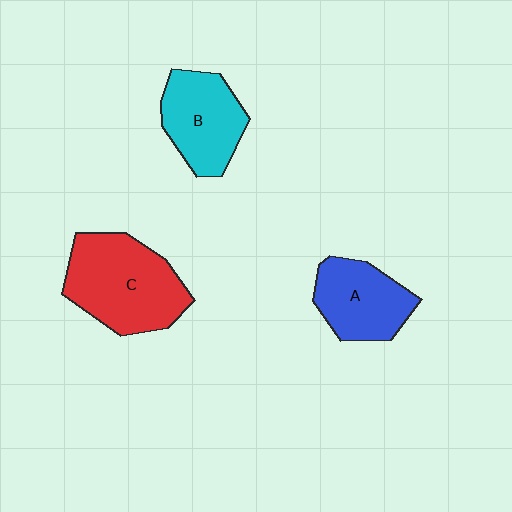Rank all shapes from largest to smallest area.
From largest to smallest: C (red), B (cyan), A (blue).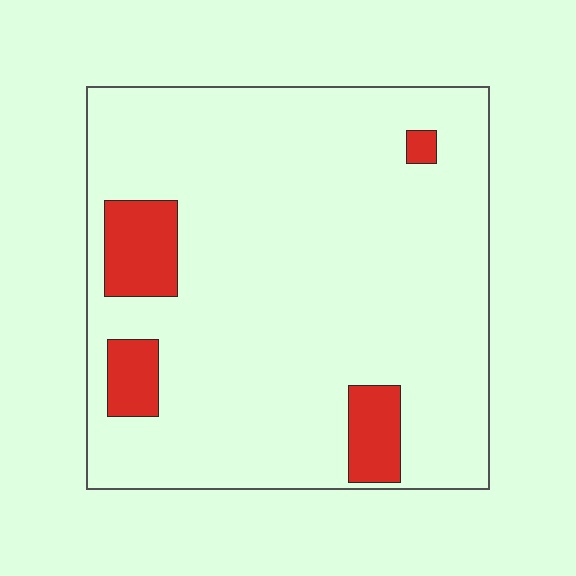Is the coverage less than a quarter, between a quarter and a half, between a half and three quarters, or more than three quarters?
Less than a quarter.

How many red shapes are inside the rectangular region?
4.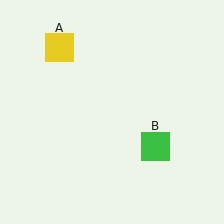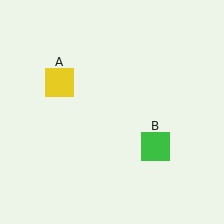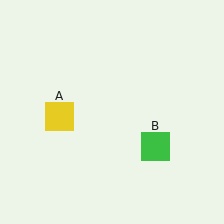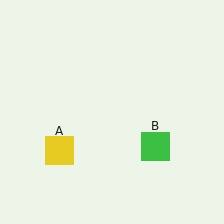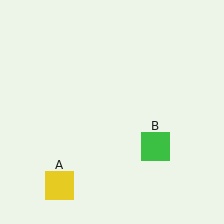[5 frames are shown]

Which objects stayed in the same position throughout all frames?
Green square (object B) remained stationary.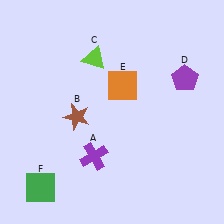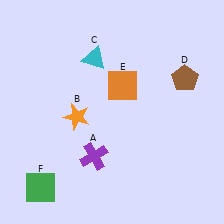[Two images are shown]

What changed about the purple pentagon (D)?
In Image 1, D is purple. In Image 2, it changed to brown.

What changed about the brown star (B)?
In Image 1, B is brown. In Image 2, it changed to orange.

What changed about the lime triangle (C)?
In Image 1, C is lime. In Image 2, it changed to cyan.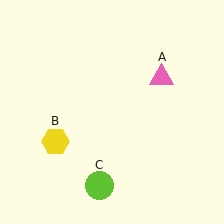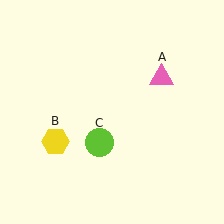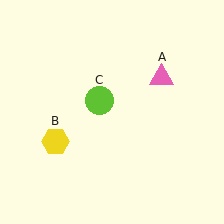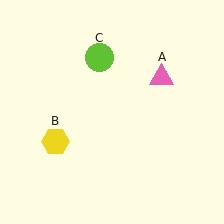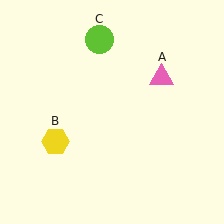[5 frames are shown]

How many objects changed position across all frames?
1 object changed position: lime circle (object C).